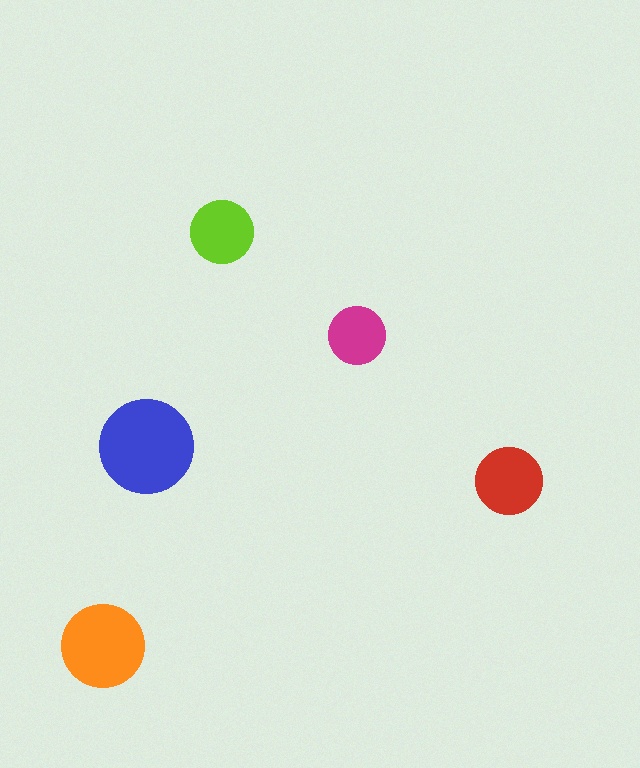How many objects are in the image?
There are 5 objects in the image.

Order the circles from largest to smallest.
the blue one, the orange one, the red one, the lime one, the magenta one.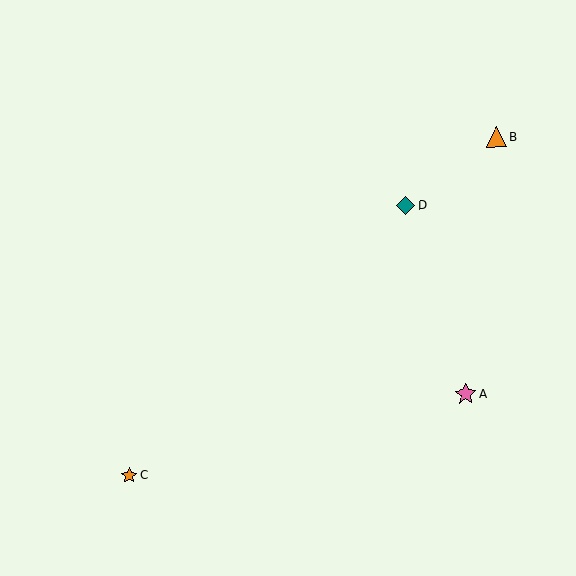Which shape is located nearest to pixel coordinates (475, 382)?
The pink star (labeled A) at (466, 394) is nearest to that location.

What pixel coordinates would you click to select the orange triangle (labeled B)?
Click at (497, 137) to select the orange triangle B.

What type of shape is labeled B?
Shape B is an orange triangle.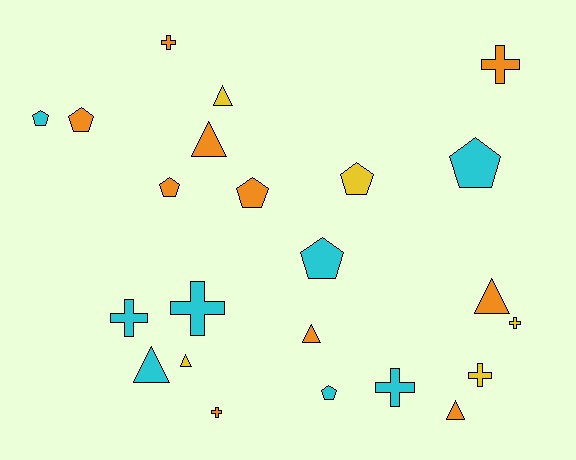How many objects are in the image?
There are 23 objects.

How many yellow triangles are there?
There are 2 yellow triangles.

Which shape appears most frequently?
Pentagon, with 8 objects.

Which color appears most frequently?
Orange, with 10 objects.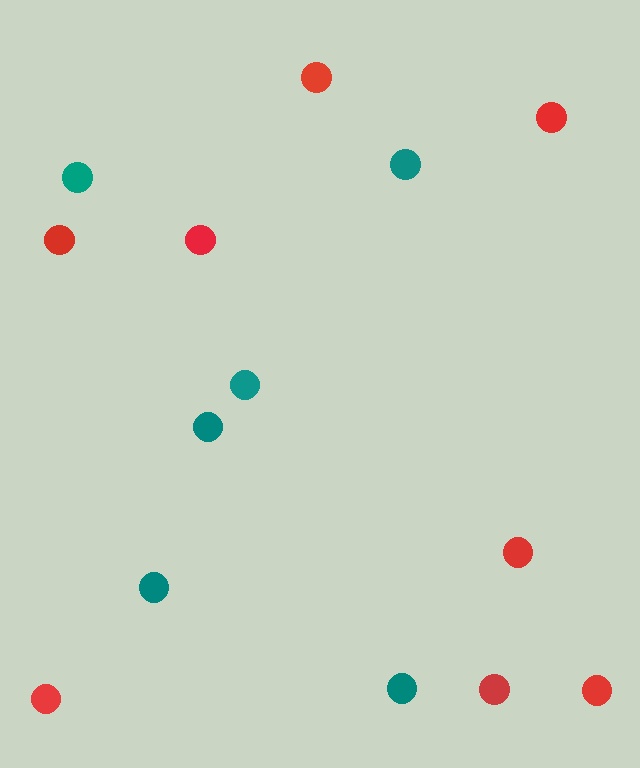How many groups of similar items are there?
There are 2 groups: one group of red circles (8) and one group of teal circles (6).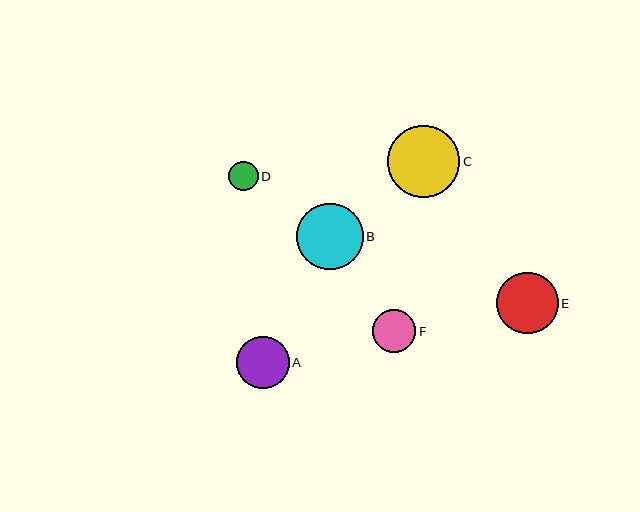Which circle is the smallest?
Circle D is the smallest with a size of approximately 30 pixels.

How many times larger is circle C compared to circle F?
Circle C is approximately 1.7 times the size of circle F.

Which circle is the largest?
Circle C is the largest with a size of approximately 73 pixels.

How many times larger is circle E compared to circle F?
Circle E is approximately 1.4 times the size of circle F.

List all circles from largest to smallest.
From largest to smallest: C, B, E, A, F, D.